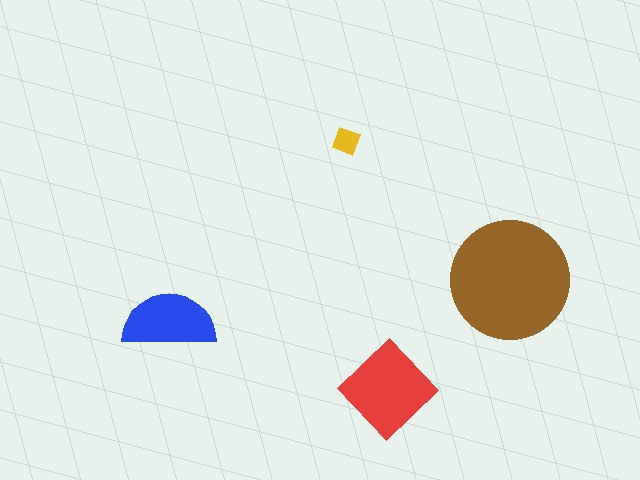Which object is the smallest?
The yellow diamond.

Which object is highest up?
The yellow diamond is topmost.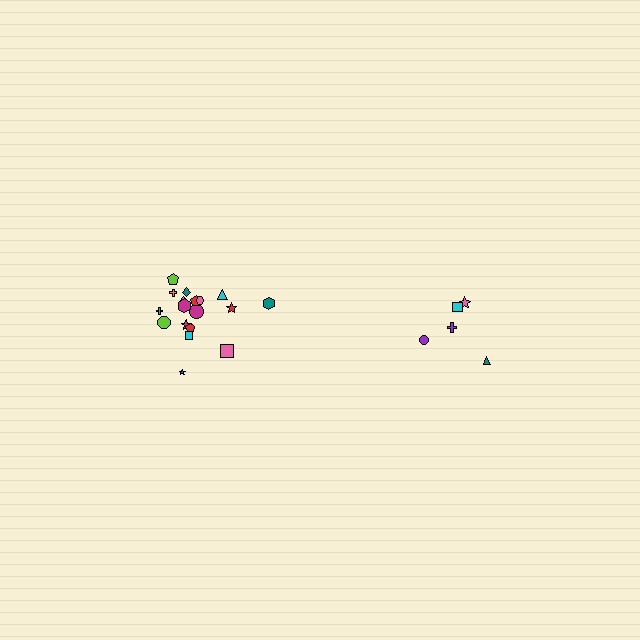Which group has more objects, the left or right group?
The left group.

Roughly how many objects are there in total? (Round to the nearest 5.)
Roughly 25 objects in total.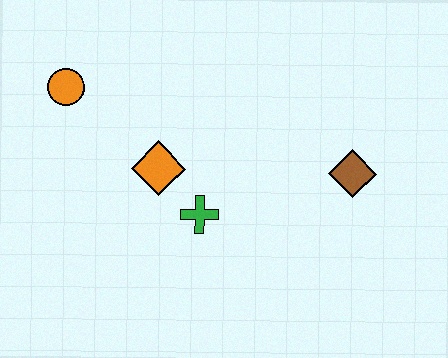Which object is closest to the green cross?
The orange diamond is closest to the green cross.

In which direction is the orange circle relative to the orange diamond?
The orange circle is to the left of the orange diamond.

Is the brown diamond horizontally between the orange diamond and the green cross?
No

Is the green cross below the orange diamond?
Yes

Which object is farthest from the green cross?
The orange circle is farthest from the green cross.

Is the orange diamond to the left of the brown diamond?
Yes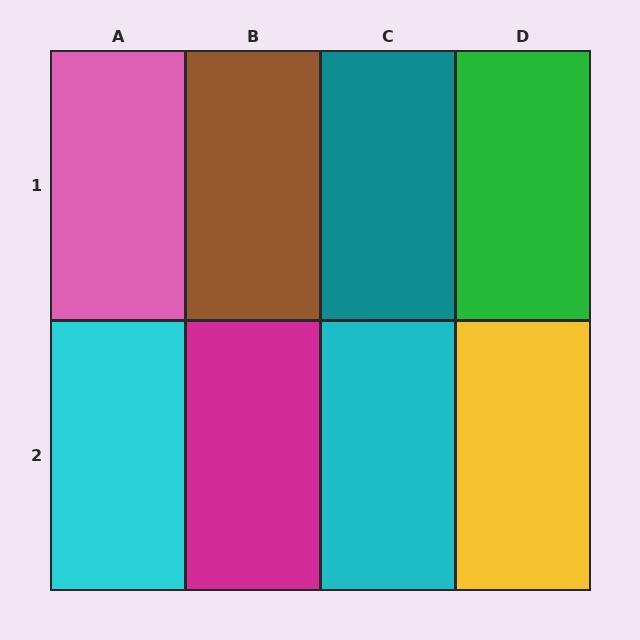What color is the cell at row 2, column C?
Cyan.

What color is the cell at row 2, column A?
Cyan.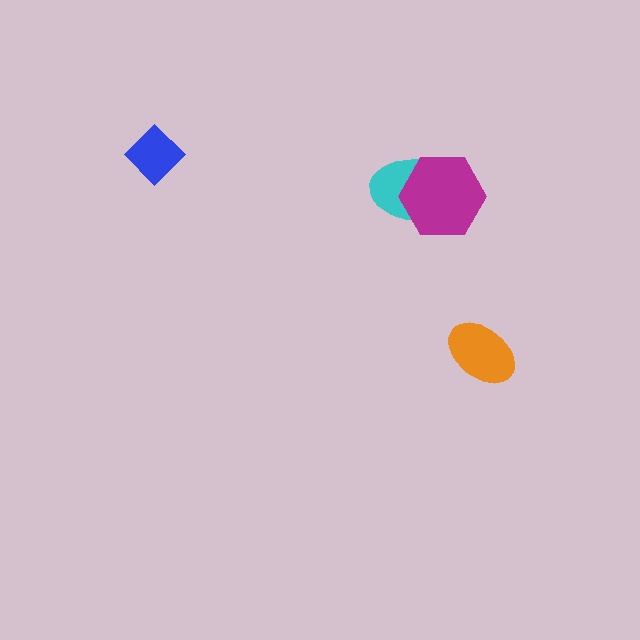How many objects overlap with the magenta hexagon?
1 object overlaps with the magenta hexagon.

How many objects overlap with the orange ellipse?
0 objects overlap with the orange ellipse.